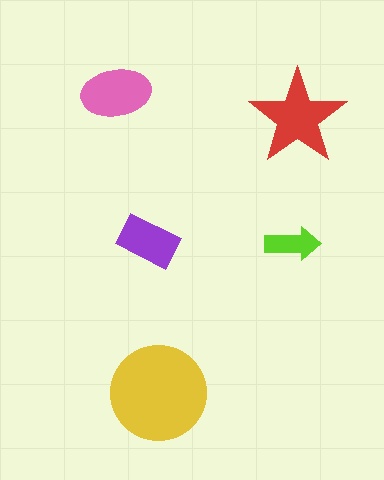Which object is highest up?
The pink ellipse is topmost.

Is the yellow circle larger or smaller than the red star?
Larger.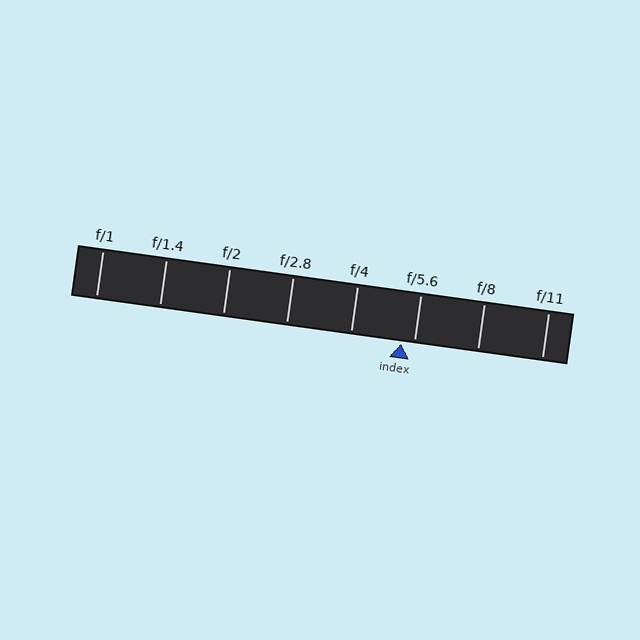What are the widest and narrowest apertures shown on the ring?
The widest aperture shown is f/1 and the narrowest is f/11.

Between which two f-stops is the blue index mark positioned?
The index mark is between f/4 and f/5.6.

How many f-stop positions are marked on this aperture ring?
There are 8 f-stop positions marked.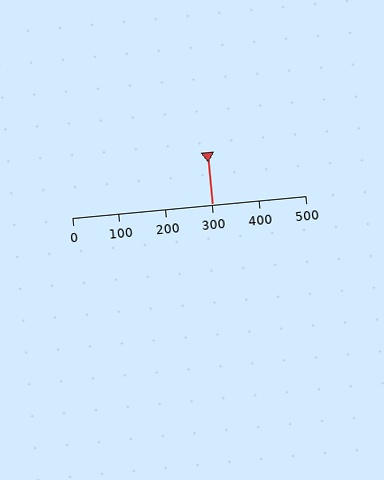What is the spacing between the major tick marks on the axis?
The major ticks are spaced 100 apart.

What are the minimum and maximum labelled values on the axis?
The axis runs from 0 to 500.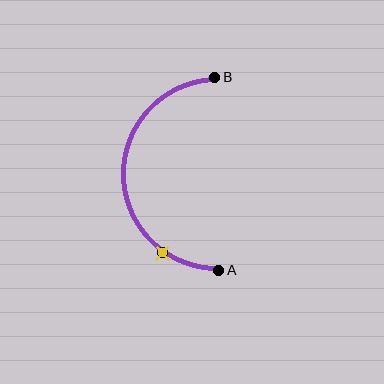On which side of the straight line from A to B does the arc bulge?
The arc bulges to the left of the straight line connecting A and B.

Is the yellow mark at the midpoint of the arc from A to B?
No. The yellow mark lies on the arc but is closer to endpoint A. The arc midpoint would be at the point on the curve equidistant along the arc from both A and B.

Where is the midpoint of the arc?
The arc midpoint is the point on the curve farthest from the straight line joining A and B. It sits to the left of that line.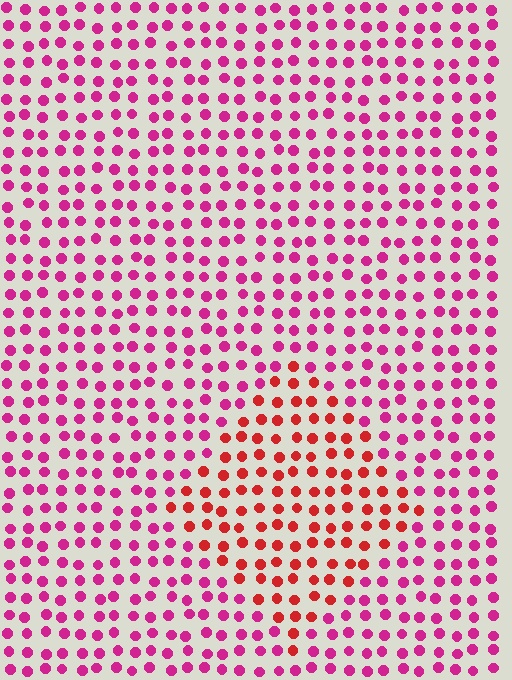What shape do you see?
I see a diamond.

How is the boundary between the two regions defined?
The boundary is defined purely by a slight shift in hue (about 37 degrees). Spacing, size, and orientation are identical on both sides.